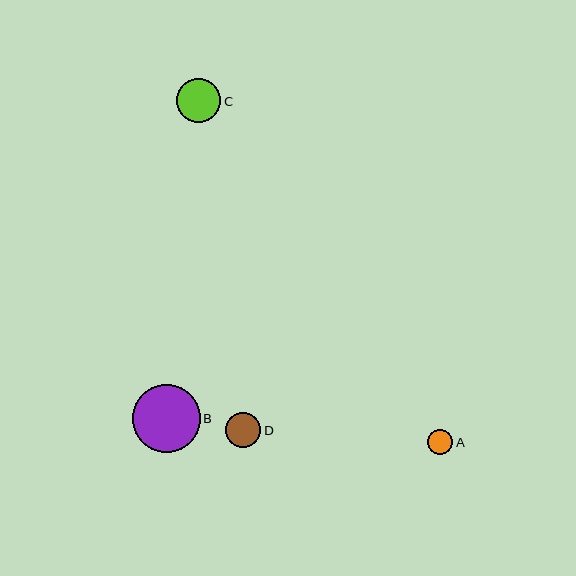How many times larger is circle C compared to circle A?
Circle C is approximately 1.8 times the size of circle A.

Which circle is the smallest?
Circle A is the smallest with a size of approximately 25 pixels.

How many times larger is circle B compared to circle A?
Circle B is approximately 2.7 times the size of circle A.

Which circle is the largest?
Circle B is the largest with a size of approximately 68 pixels.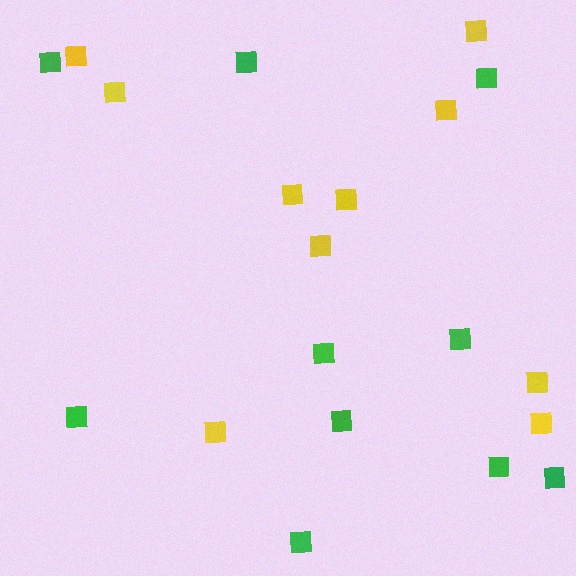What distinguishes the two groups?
There are 2 groups: one group of green squares (10) and one group of yellow squares (10).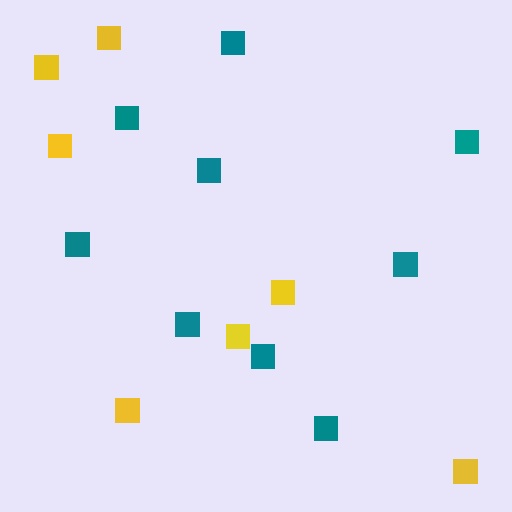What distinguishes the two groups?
There are 2 groups: one group of yellow squares (7) and one group of teal squares (9).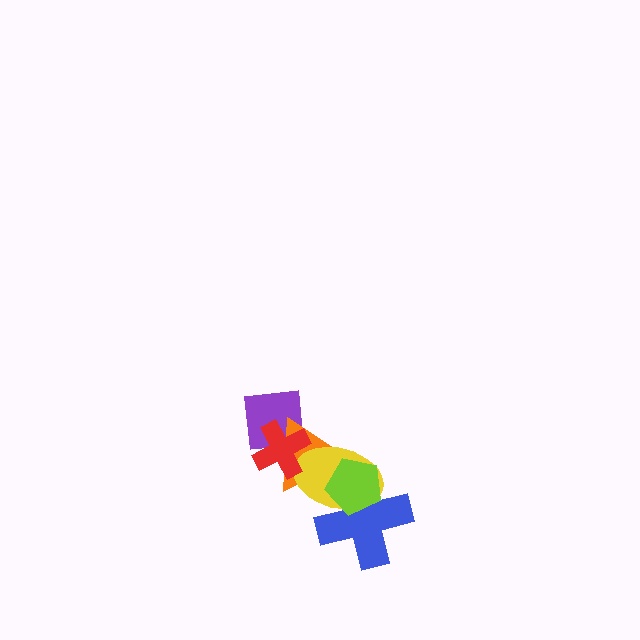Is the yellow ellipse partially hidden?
Yes, it is partially covered by another shape.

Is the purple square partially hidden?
Yes, it is partially covered by another shape.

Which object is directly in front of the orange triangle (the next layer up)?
The yellow ellipse is directly in front of the orange triangle.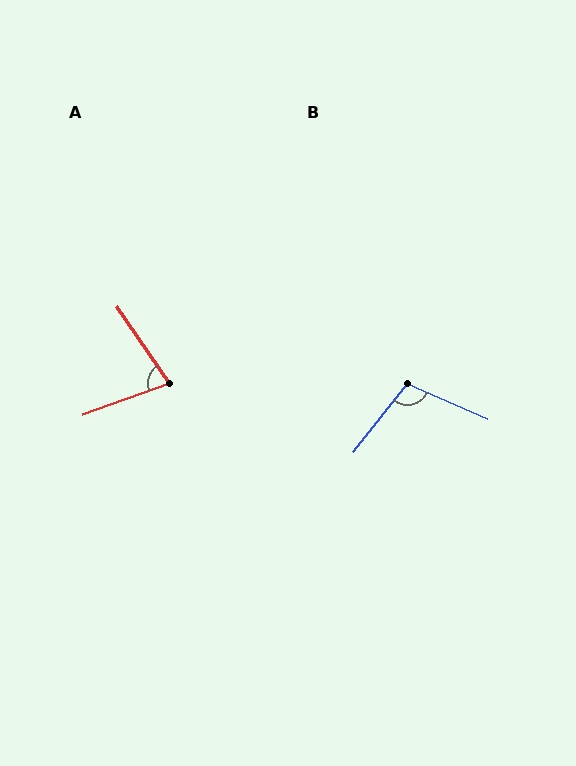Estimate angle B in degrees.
Approximately 104 degrees.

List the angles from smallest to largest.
A (75°), B (104°).